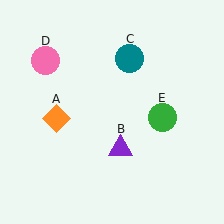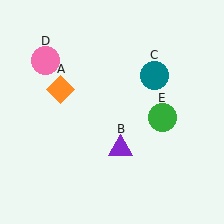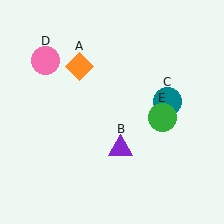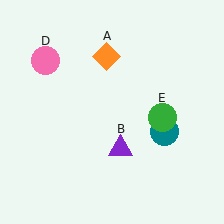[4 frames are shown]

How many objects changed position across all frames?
2 objects changed position: orange diamond (object A), teal circle (object C).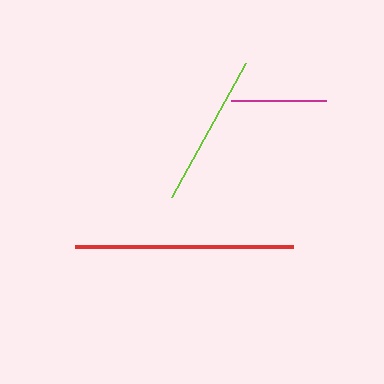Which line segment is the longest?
The red line is the longest at approximately 218 pixels.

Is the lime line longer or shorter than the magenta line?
The lime line is longer than the magenta line.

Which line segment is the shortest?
The magenta line is the shortest at approximately 95 pixels.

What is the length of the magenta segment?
The magenta segment is approximately 95 pixels long.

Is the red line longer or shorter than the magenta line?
The red line is longer than the magenta line.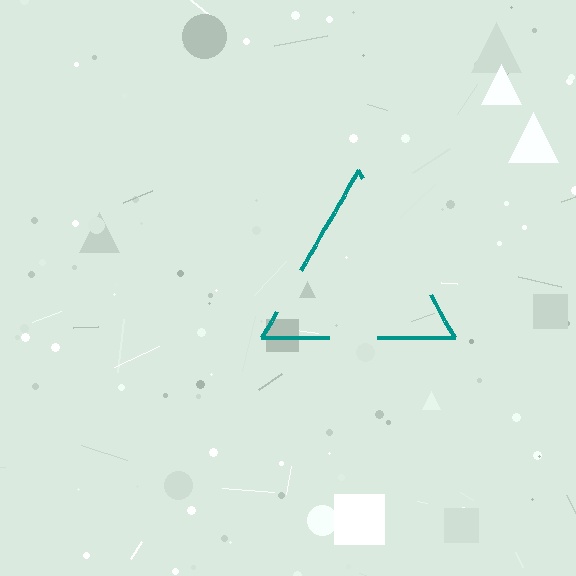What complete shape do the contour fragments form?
The contour fragments form a triangle.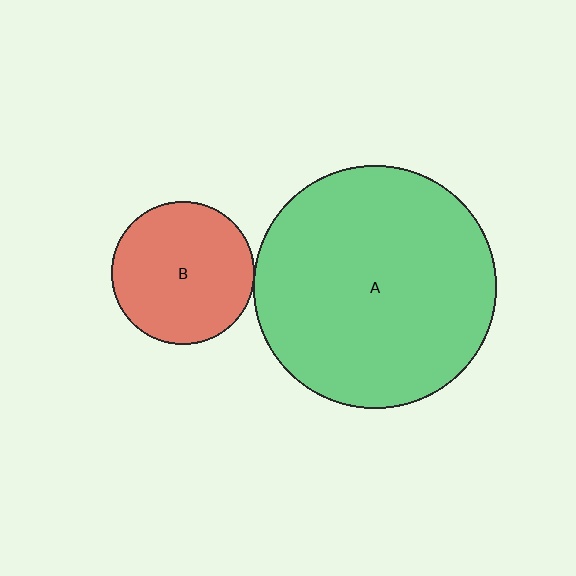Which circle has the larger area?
Circle A (green).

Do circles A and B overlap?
Yes.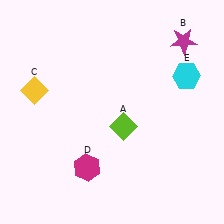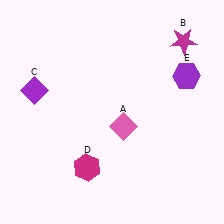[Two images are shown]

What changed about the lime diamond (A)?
In Image 1, A is lime. In Image 2, it changed to pink.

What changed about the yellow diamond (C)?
In Image 1, C is yellow. In Image 2, it changed to purple.